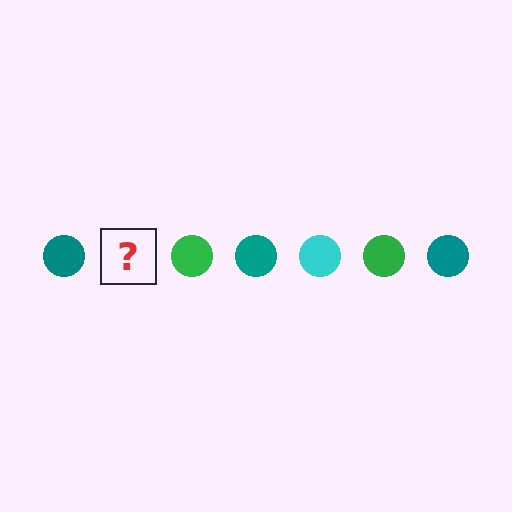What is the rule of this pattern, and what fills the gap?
The rule is that the pattern cycles through teal, cyan, green circles. The gap should be filled with a cyan circle.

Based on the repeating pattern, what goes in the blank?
The blank should be a cyan circle.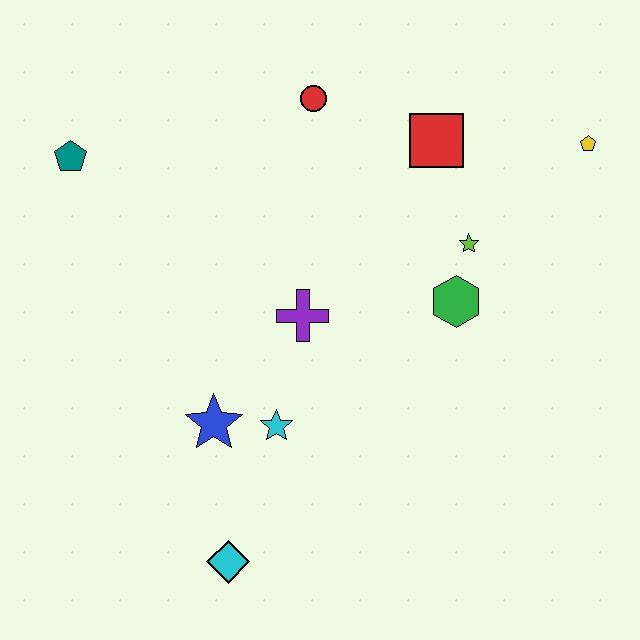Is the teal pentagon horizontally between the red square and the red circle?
No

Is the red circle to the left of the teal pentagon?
No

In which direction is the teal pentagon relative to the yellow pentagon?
The teal pentagon is to the left of the yellow pentagon.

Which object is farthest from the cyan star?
The yellow pentagon is farthest from the cyan star.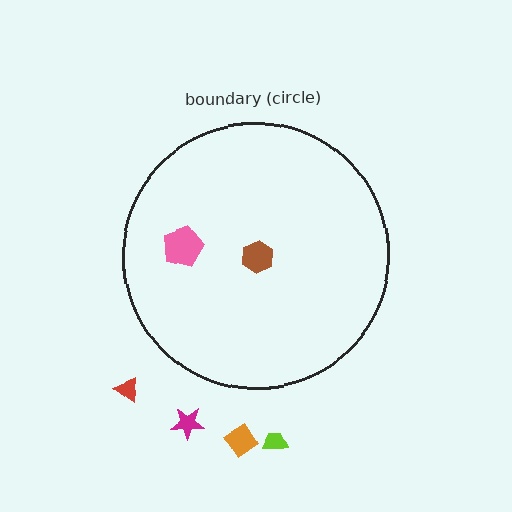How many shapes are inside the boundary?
2 inside, 4 outside.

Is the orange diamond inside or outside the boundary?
Outside.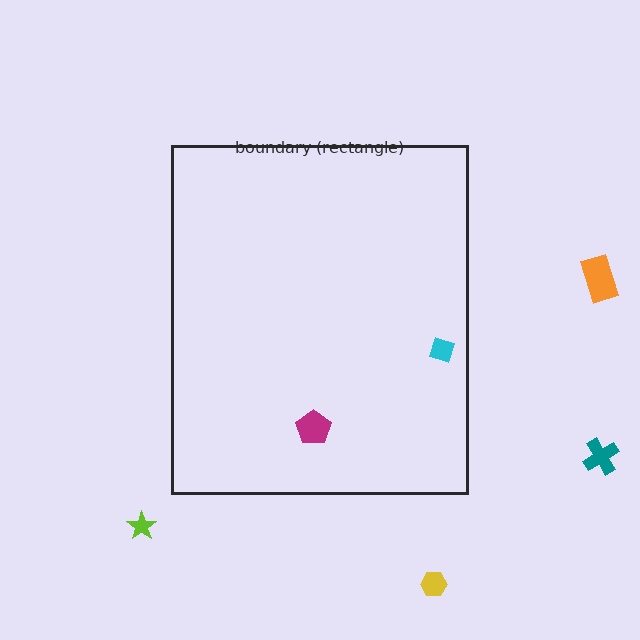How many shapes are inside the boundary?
2 inside, 4 outside.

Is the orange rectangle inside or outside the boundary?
Outside.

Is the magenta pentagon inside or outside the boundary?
Inside.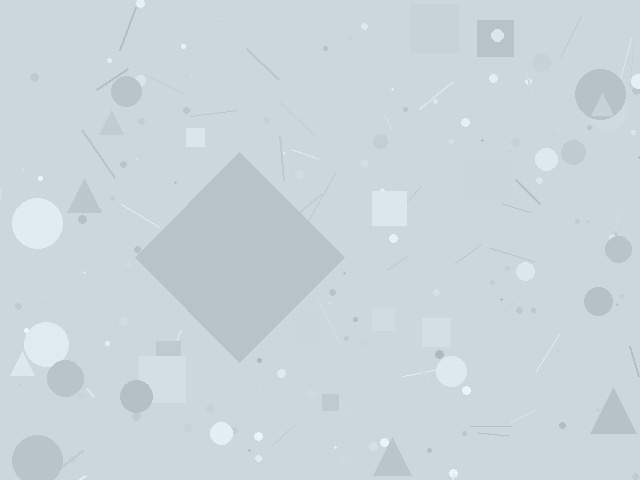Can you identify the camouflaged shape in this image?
The camouflaged shape is a diamond.